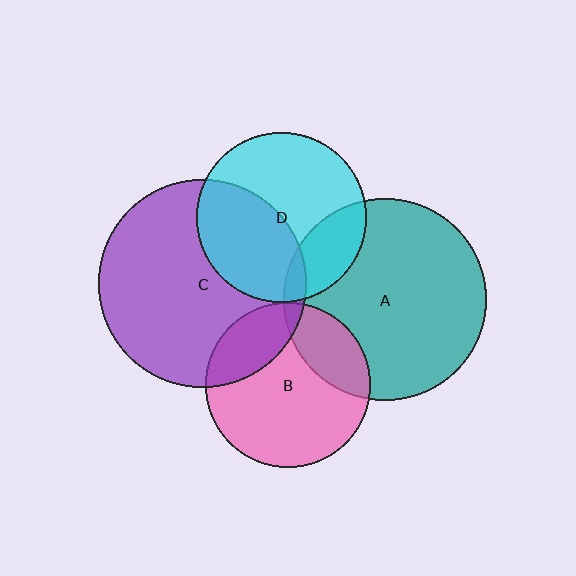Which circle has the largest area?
Circle C (purple).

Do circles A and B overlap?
Yes.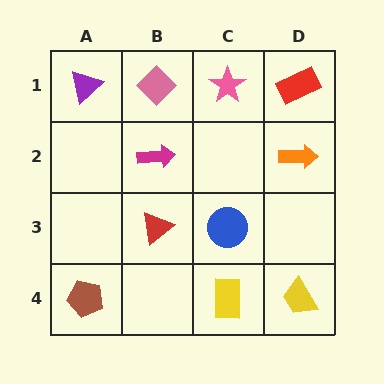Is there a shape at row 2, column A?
No, that cell is empty.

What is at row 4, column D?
A yellow trapezoid.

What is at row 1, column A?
A purple triangle.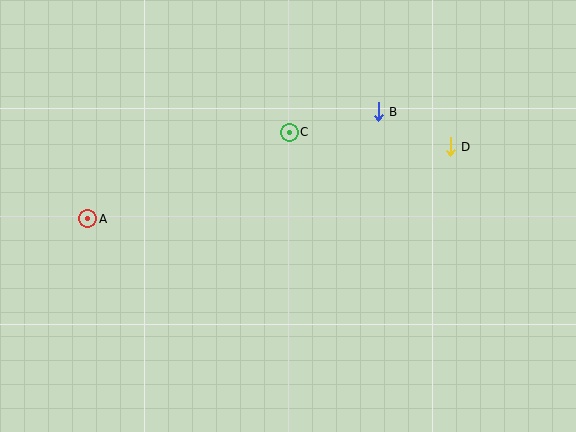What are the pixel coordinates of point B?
Point B is at (378, 112).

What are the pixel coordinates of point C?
Point C is at (289, 132).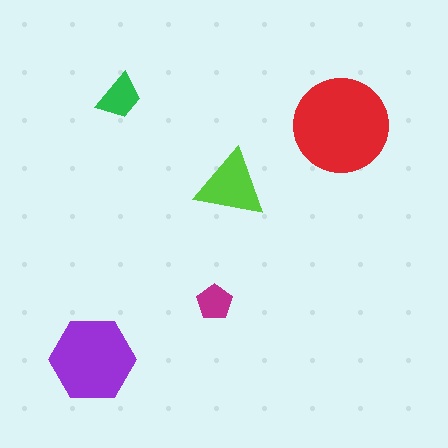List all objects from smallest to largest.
The magenta pentagon, the green trapezoid, the lime triangle, the purple hexagon, the red circle.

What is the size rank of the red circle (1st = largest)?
1st.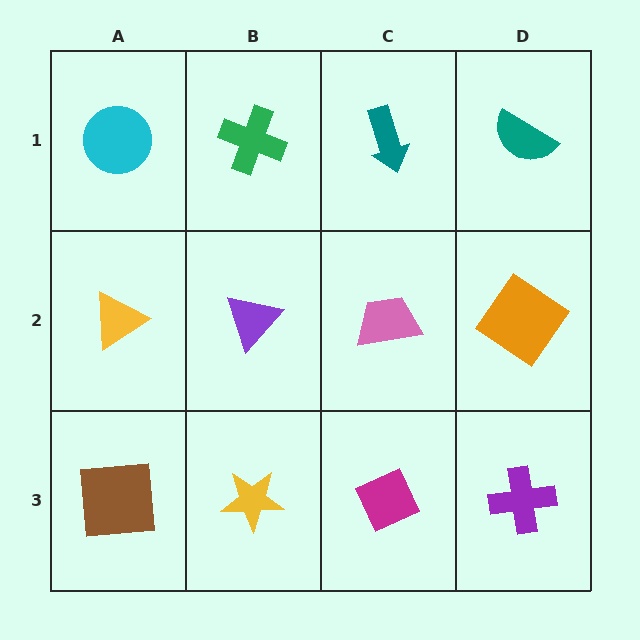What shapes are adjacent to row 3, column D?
An orange diamond (row 2, column D), a magenta diamond (row 3, column C).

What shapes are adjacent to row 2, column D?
A teal semicircle (row 1, column D), a purple cross (row 3, column D), a pink trapezoid (row 2, column C).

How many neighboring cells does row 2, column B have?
4.